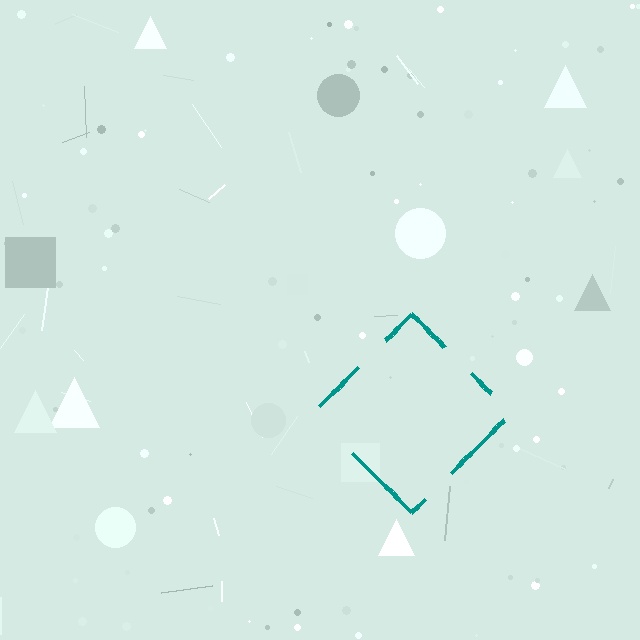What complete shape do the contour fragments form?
The contour fragments form a diamond.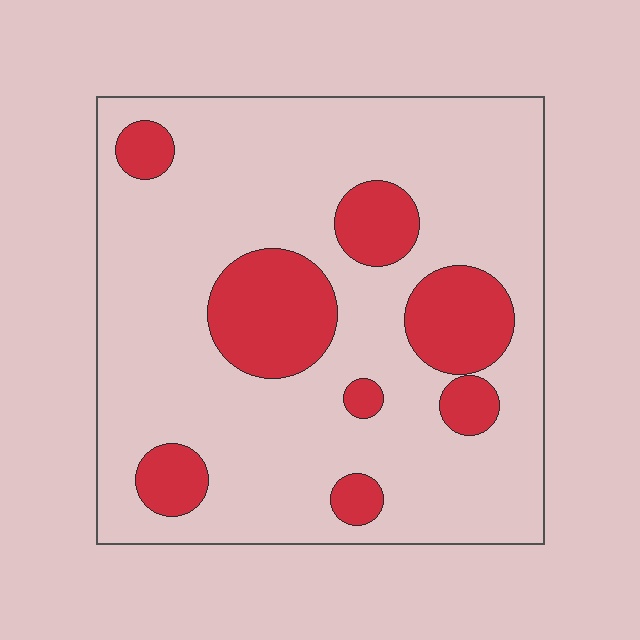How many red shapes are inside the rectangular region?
8.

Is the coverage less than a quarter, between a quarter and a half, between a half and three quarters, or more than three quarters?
Less than a quarter.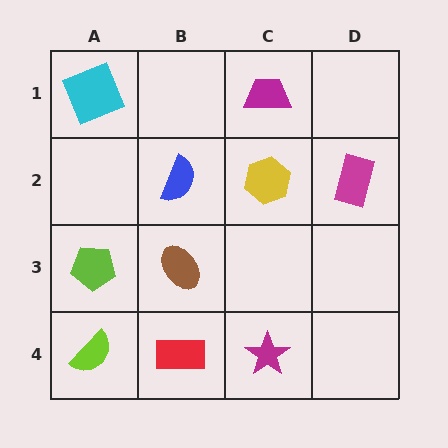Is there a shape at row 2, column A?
No, that cell is empty.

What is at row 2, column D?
A magenta rectangle.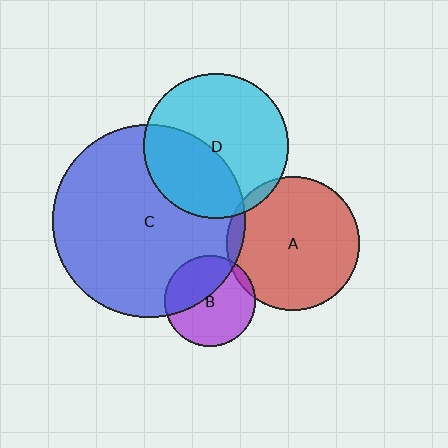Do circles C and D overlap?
Yes.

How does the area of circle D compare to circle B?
Approximately 2.6 times.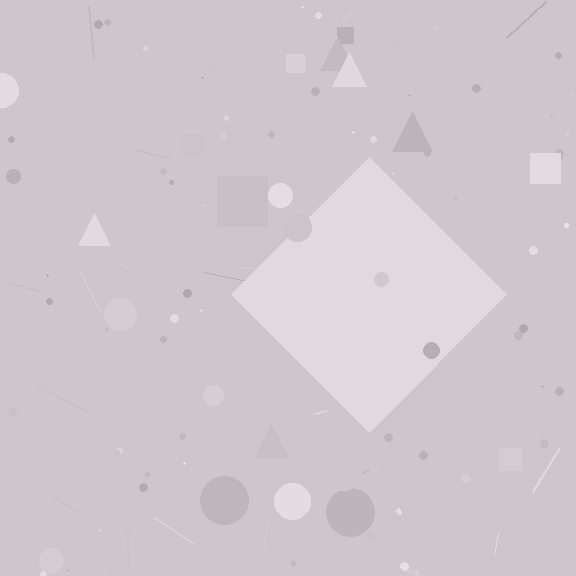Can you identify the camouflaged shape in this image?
The camouflaged shape is a diamond.